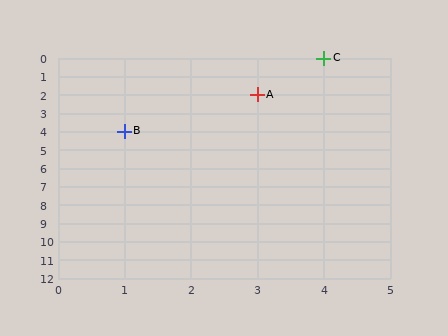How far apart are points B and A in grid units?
Points B and A are 2 columns and 2 rows apart (about 2.8 grid units diagonally).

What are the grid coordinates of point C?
Point C is at grid coordinates (4, 0).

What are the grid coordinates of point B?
Point B is at grid coordinates (1, 4).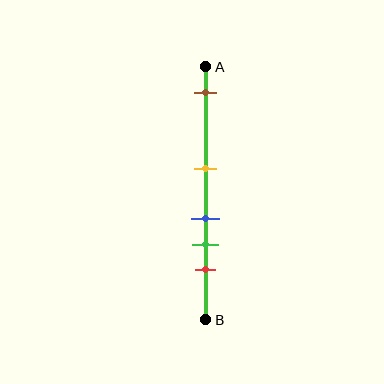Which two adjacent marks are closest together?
The blue and green marks are the closest adjacent pair.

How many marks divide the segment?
There are 5 marks dividing the segment.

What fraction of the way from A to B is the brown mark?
The brown mark is approximately 10% (0.1) of the way from A to B.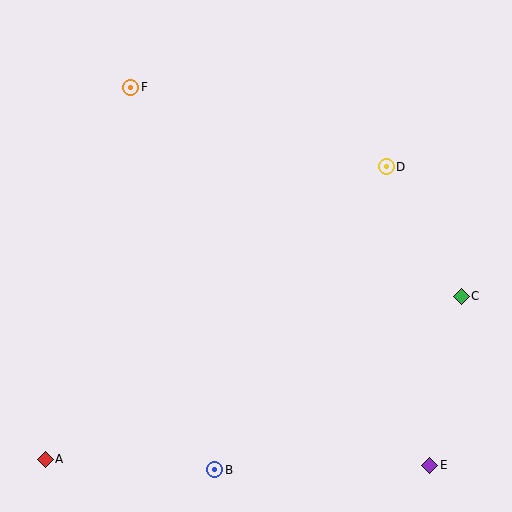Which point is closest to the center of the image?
Point D at (386, 167) is closest to the center.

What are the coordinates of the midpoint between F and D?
The midpoint between F and D is at (258, 127).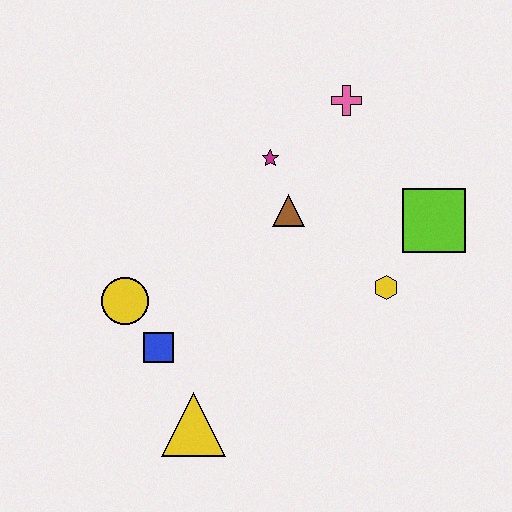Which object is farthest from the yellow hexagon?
The yellow circle is farthest from the yellow hexagon.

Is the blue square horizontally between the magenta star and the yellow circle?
Yes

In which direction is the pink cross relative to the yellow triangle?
The pink cross is above the yellow triangle.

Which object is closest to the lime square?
The yellow hexagon is closest to the lime square.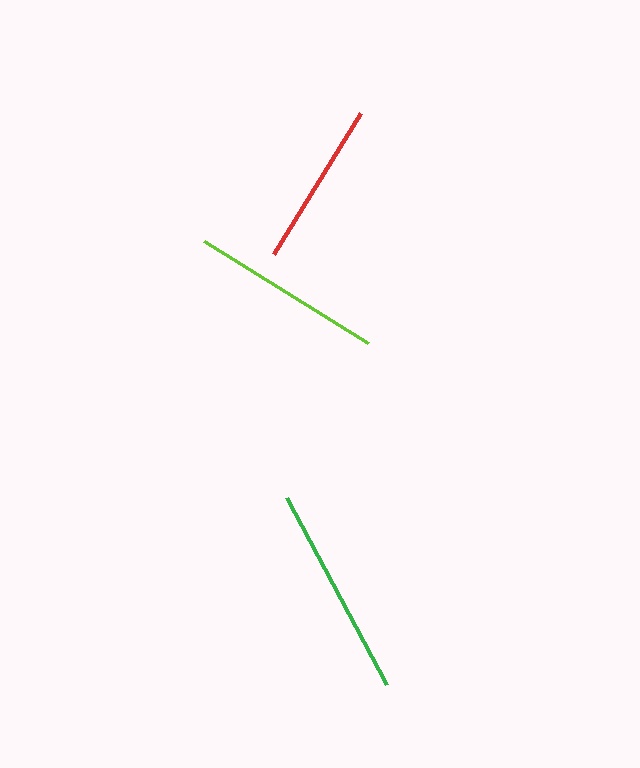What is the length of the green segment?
The green segment is approximately 212 pixels long.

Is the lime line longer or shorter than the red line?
The lime line is longer than the red line.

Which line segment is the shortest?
The red line is the shortest at approximately 166 pixels.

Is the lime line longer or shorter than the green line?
The green line is longer than the lime line.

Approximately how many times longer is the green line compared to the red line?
The green line is approximately 1.3 times the length of the red line.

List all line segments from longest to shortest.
From longest to shortest: green, lime, red.